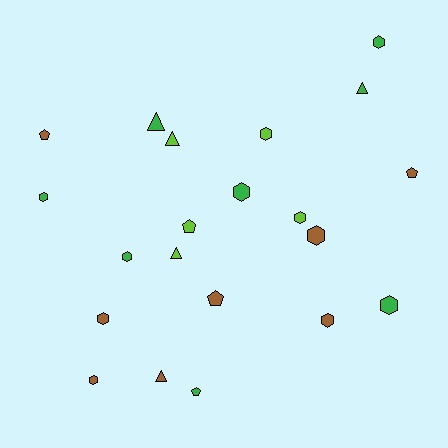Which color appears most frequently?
Green, with 8 objects.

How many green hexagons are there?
There are 5 green hexagons.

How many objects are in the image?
There are 21 objects.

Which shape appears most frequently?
Hexagon, with 11 objects.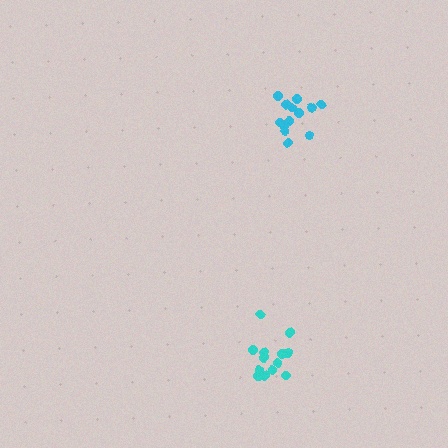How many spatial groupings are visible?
There are 2 spatial groupings.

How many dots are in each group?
Group 1: 15 dots, Group 2: 14 dots (29 total).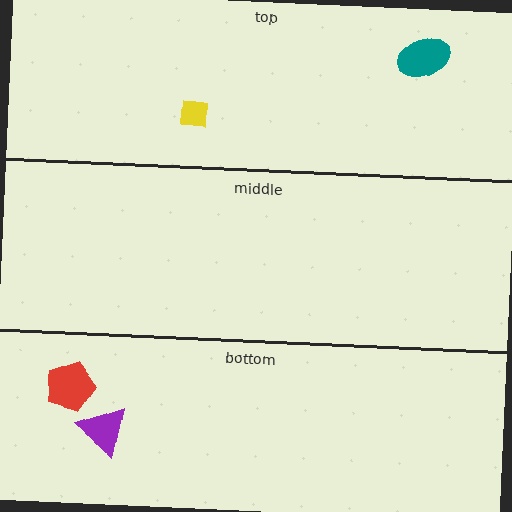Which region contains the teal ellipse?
The top region.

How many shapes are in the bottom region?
2.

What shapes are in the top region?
The teal ellipse, the yellow square.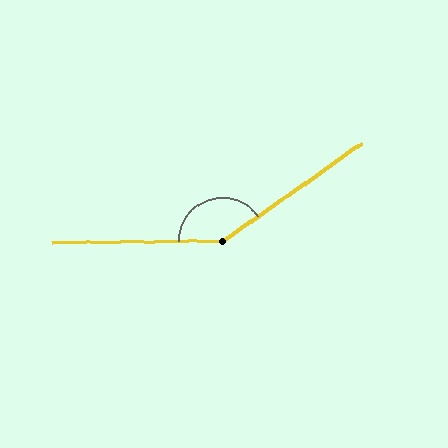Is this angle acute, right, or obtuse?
It is obtuse.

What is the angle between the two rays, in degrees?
Approximately 145 degrees.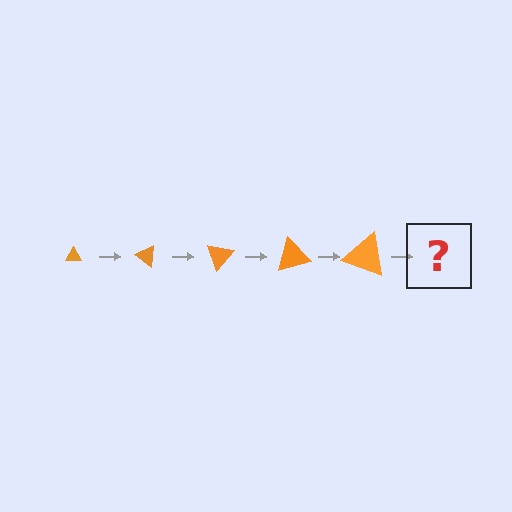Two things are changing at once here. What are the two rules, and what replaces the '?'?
The two rules are that the triangle grows larger each step and it rotates 35 degrees each step. The '?' should be a triangle, larger than the previous one and rotated 175 degrees from the start.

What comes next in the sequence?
The next element should be a triangle, larger than the previous one and rotated 175 degrees from the start.